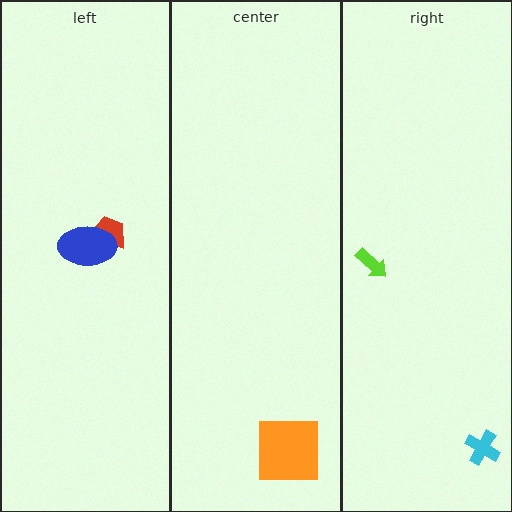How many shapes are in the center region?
1.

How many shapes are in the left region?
2.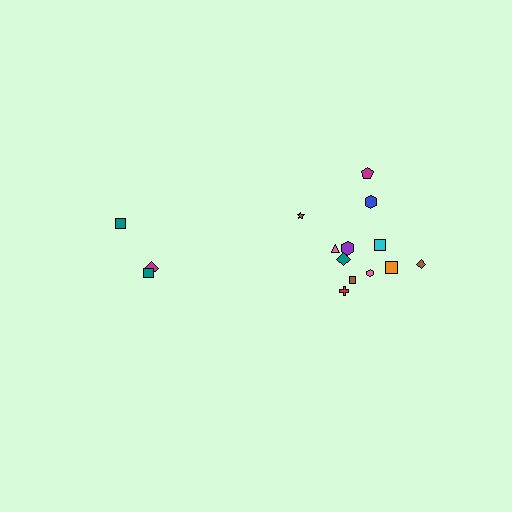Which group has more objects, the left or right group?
The right group.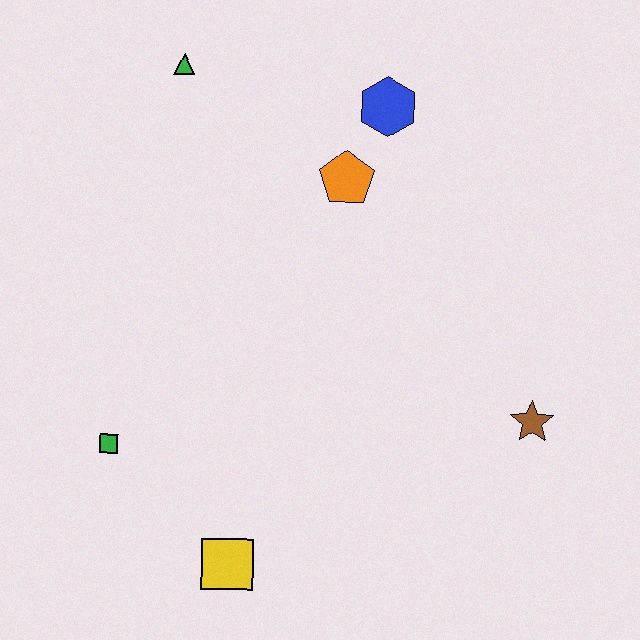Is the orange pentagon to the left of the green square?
No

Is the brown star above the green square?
Yes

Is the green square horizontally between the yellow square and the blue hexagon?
No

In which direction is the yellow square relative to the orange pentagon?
The yellow square is below the orange pentagon.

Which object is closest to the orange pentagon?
The blue hexagon is closest to the orange pentagon.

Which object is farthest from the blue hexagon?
The yellow square is farthest from the blue hexagon.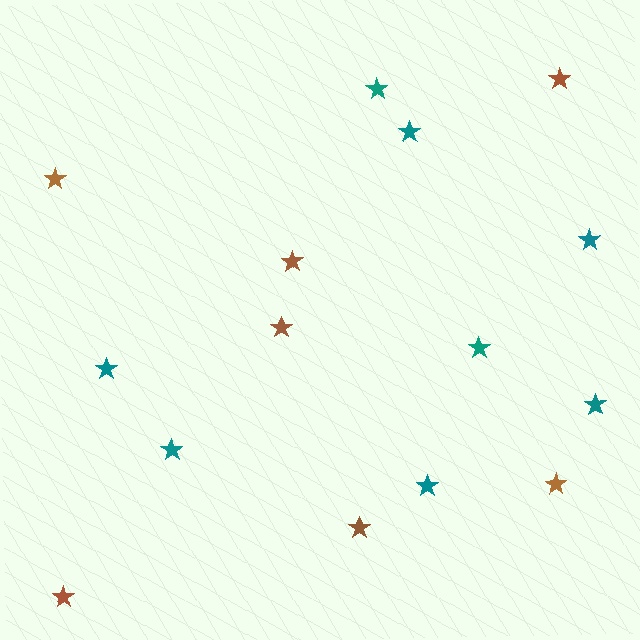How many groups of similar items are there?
There are 2 groups: one group of brown stars (7) and one group of teal stars (8).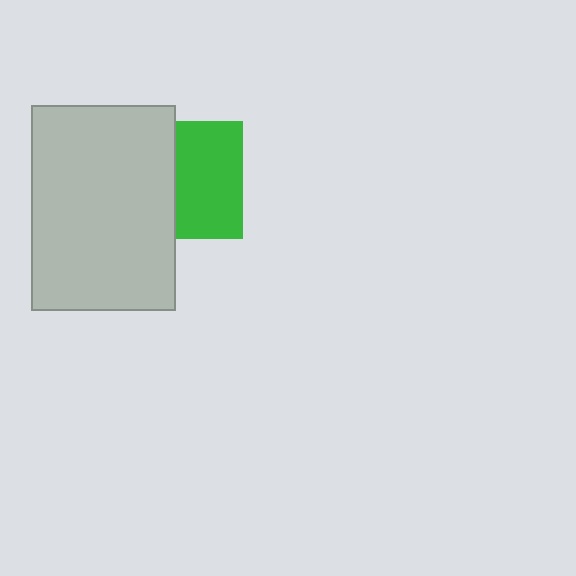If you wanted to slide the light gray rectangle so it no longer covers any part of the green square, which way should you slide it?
Slide it left — that is the most direct way to separate the two shapes.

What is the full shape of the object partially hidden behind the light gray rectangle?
The partially hidden object is a green square.